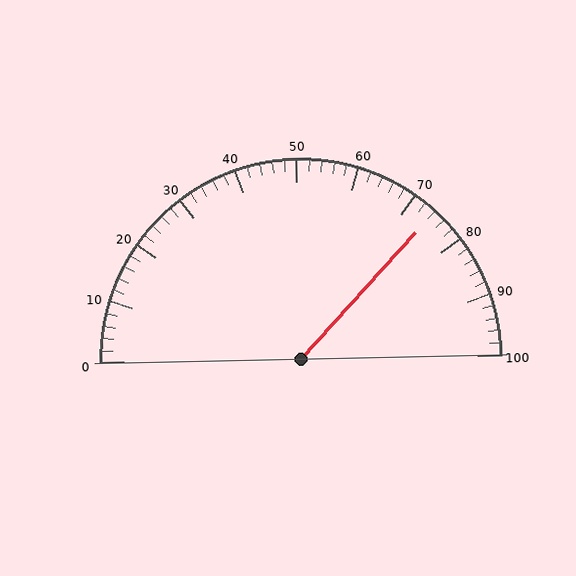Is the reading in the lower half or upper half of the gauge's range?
The reading is in the upper half of the range (0 to 100).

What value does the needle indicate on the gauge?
The needle indicates approximately 74.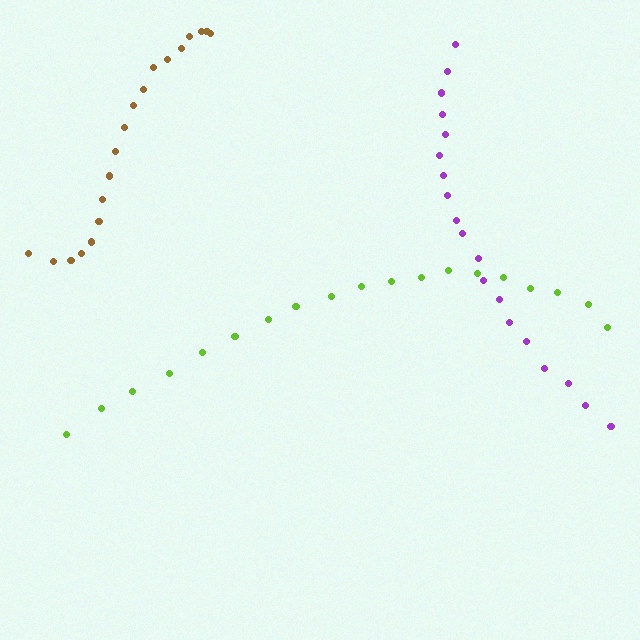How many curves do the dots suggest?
There are 3 distinct paths.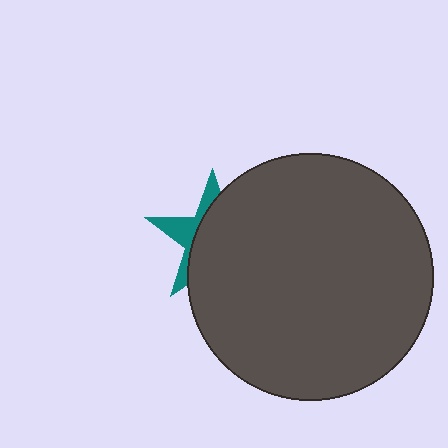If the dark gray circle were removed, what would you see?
You would see the complete teal star.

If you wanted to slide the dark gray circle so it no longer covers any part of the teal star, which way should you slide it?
Slide it right — that is the most direct way to separate the two shapes.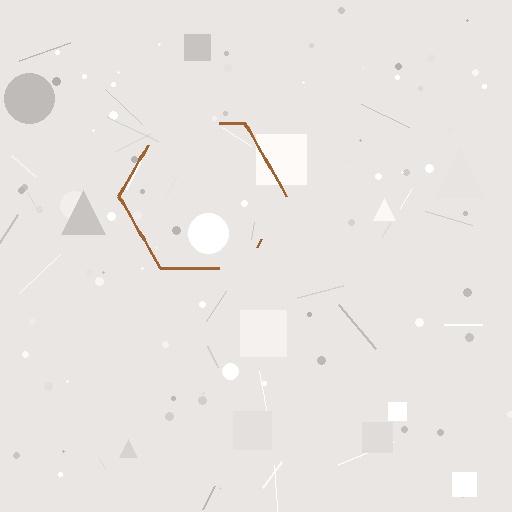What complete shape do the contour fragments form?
The contour fragments form a hexagon.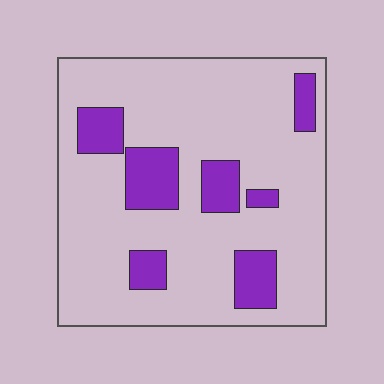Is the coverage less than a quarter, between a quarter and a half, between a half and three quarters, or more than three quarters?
Less than a quarter.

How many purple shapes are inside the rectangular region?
7.